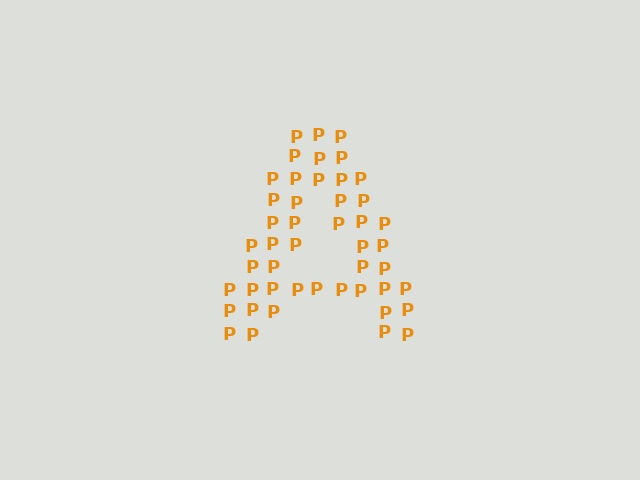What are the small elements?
The small elements are letter P's.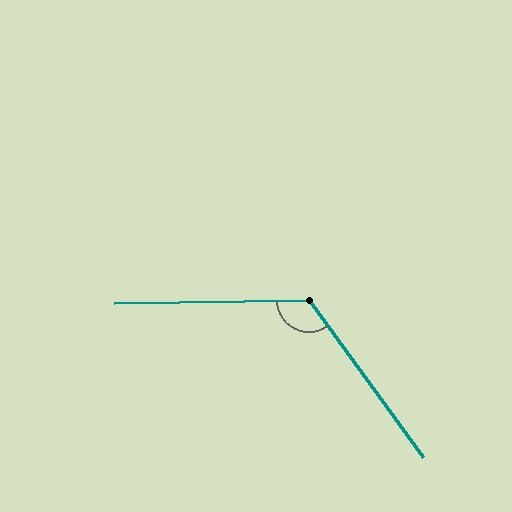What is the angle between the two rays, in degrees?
Approximately 125 degrees.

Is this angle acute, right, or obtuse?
It is obtuse.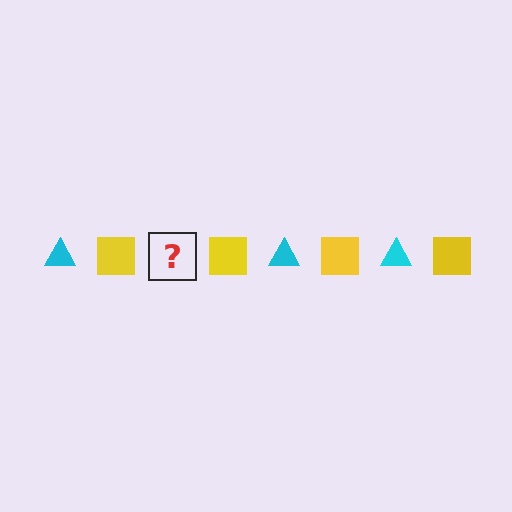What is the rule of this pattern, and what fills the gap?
The rule is that the pattern alternates between cyan triangle and yellow square. The gap should be filled with a cyan triangle.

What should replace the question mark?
The question mark should be replaced with a cyan triangle.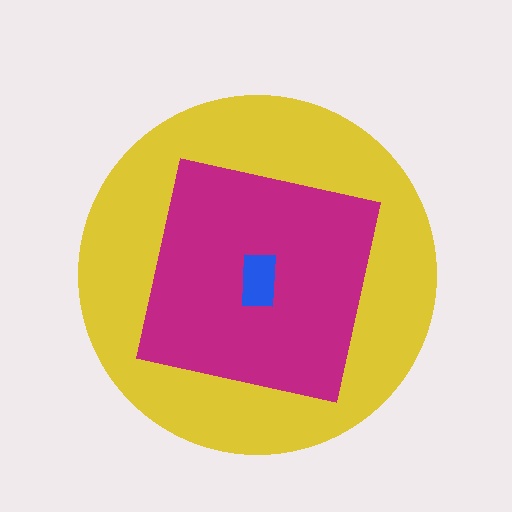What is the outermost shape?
The yellow circle.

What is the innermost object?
The blue rectangle.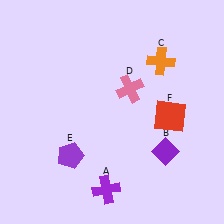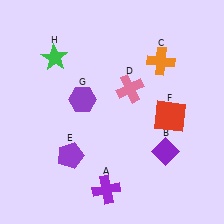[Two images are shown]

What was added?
A purple hexagon (G), a green star (H) were added in Image 2.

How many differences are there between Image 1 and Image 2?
There are 2 differences between the two images.